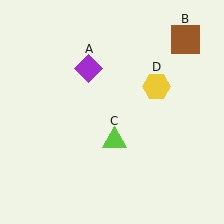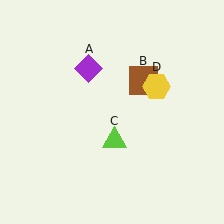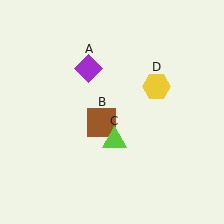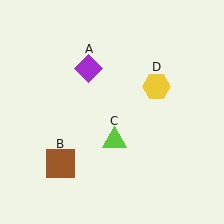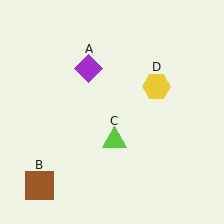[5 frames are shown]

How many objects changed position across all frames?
1 object changed position: brown square (object B).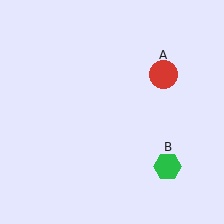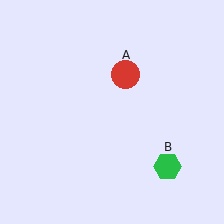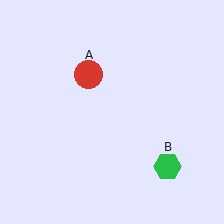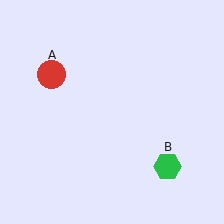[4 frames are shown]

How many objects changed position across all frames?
1 object changed position: red circle (object A).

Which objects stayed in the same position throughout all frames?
Green hexagon (object B) remained stationary.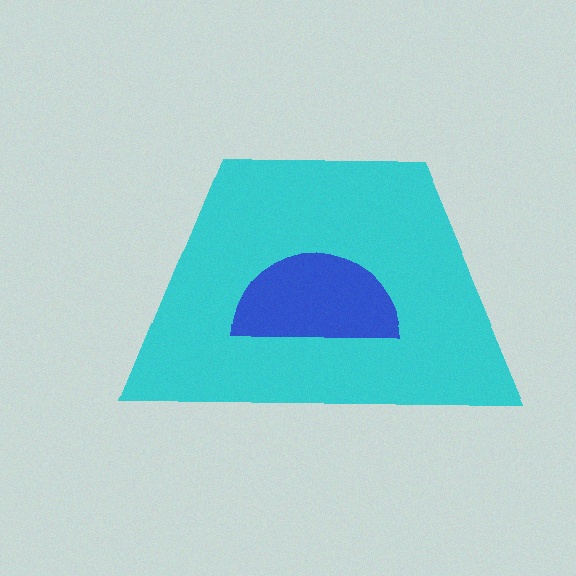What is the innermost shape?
The blue semicircle.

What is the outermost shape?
The cyan trapezoid.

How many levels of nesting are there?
2.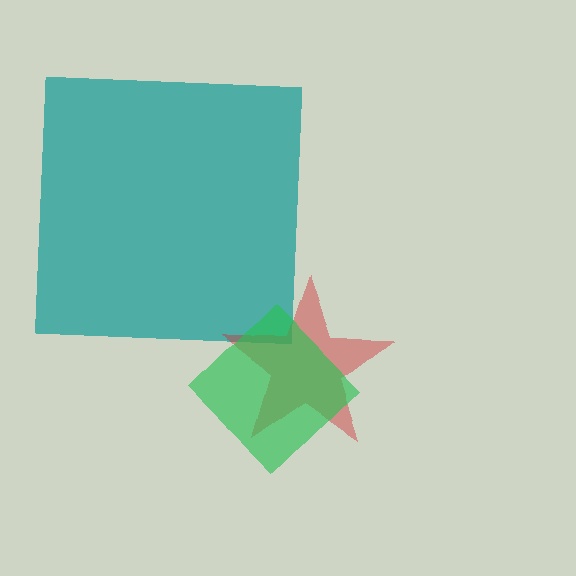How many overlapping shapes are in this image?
There are 3 overlapping shapes in the image.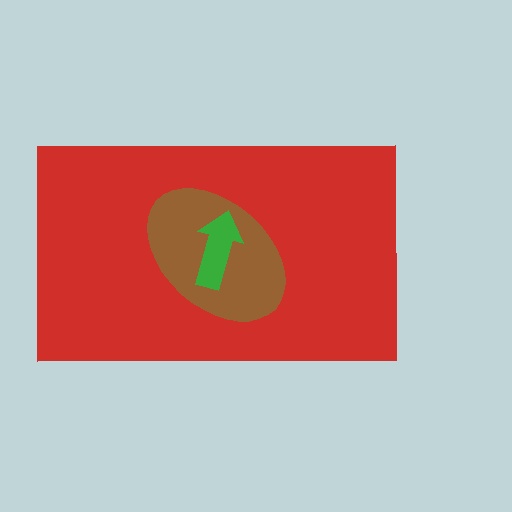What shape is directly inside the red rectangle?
The brown ellipse.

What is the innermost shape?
The green arrow.